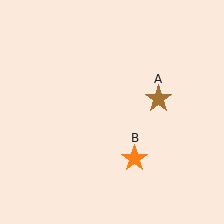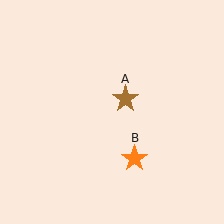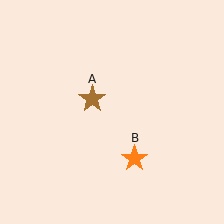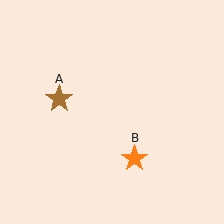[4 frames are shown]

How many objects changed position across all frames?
1 object changed position: brown star (object A).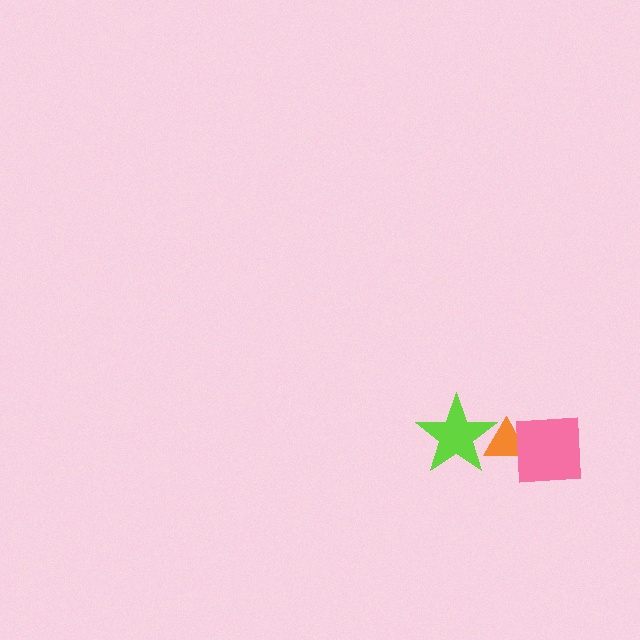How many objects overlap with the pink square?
1 object overlaps with the pink square.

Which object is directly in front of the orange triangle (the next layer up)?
The pink square is directly in front of the orange triangle.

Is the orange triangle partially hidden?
Yes, it is partially covered by another shape.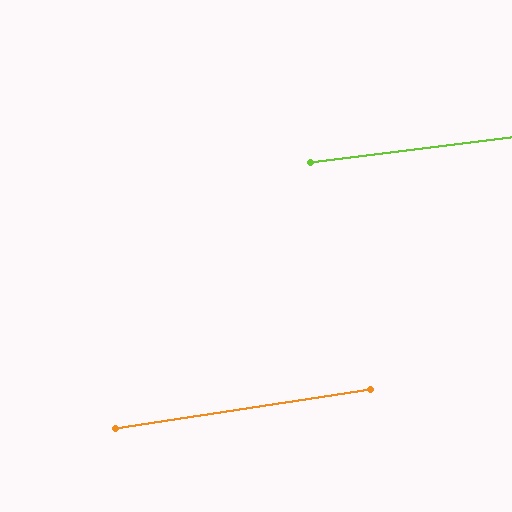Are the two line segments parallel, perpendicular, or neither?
Parallel — their directions differ by only 1.6°.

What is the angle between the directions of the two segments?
Approximately 2 degrees.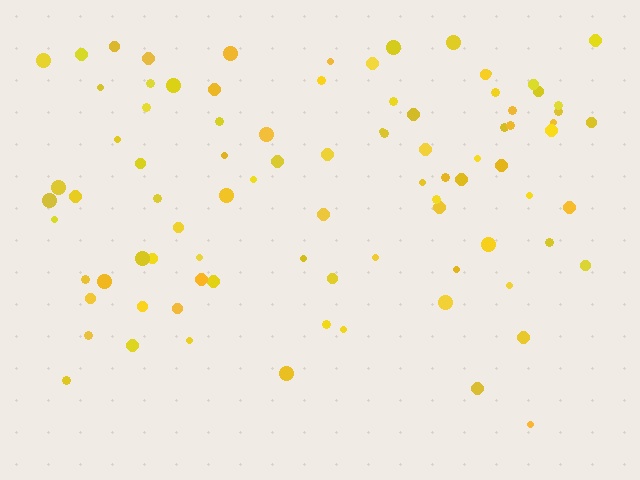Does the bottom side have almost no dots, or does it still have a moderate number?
Still a moderate number, just noticeably fewer than the top.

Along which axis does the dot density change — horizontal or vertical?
Vertical.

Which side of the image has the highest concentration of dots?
The top.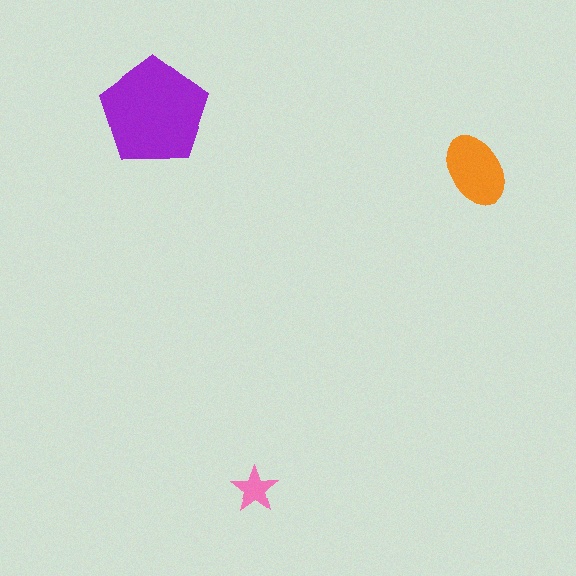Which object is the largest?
The purple pentagon.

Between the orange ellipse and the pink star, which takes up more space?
The orange ellipse.